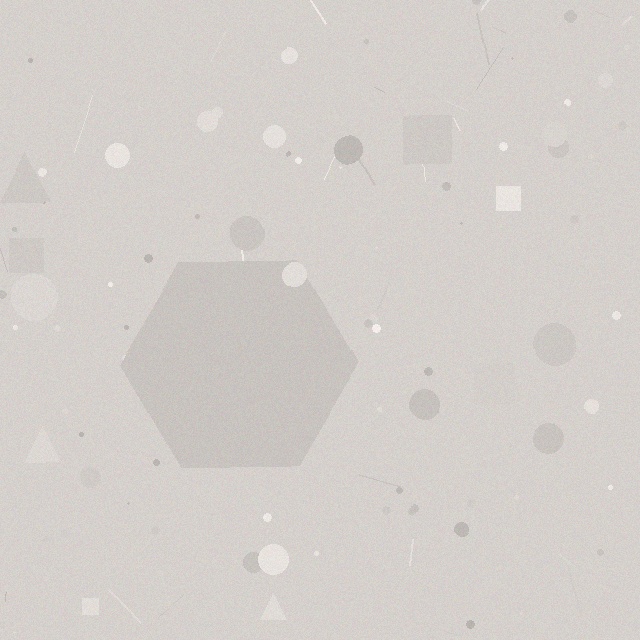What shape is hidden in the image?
A hexagon is hidden in the image.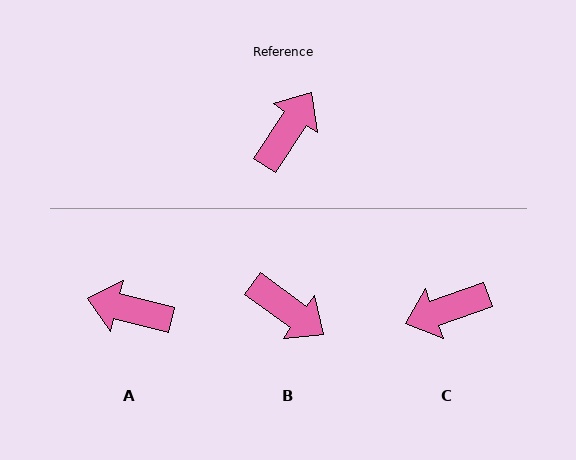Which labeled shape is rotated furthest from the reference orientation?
C, about 143 degrees away.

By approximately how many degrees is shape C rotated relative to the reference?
Approximately 143 degrees counter-clockwise.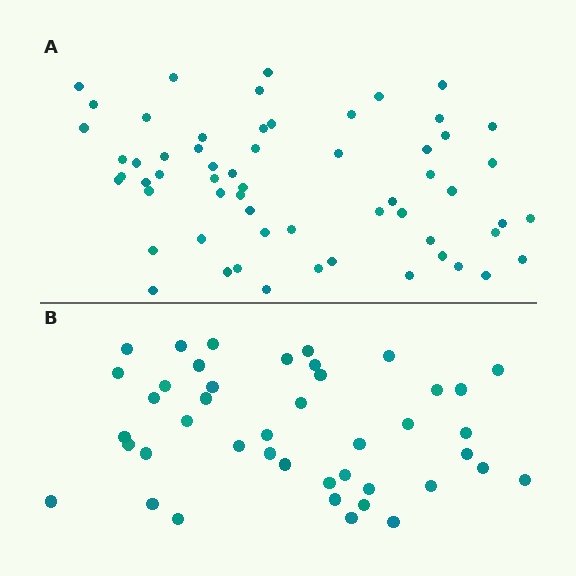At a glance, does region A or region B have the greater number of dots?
Region A (the top region) has more dots.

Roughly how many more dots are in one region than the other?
Region A has approximately 15 more dots than region B.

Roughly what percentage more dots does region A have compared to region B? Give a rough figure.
About 40% more.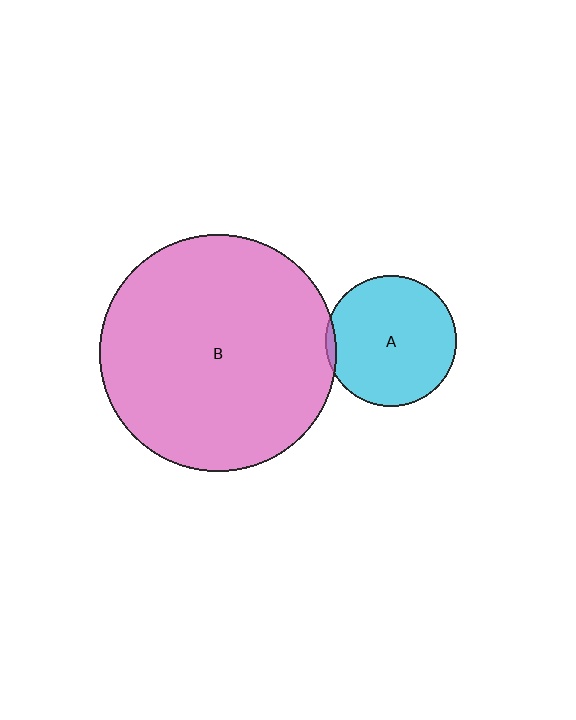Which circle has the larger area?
Circle B (pink).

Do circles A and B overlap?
Yes.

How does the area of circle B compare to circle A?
Approximately 3.3 times.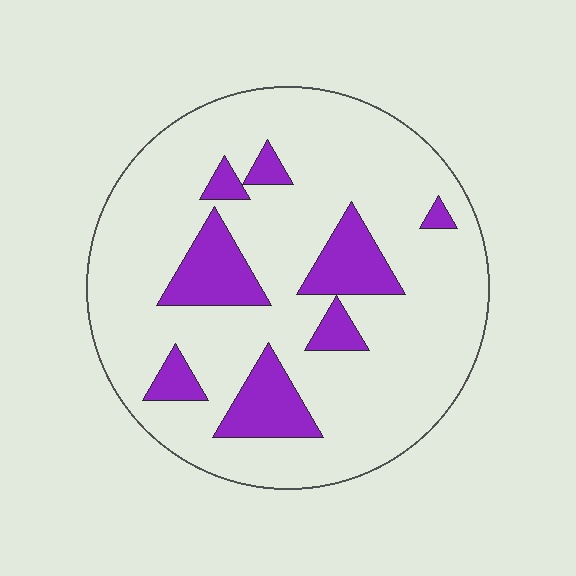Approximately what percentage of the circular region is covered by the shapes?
Approximately 20%.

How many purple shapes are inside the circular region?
8.